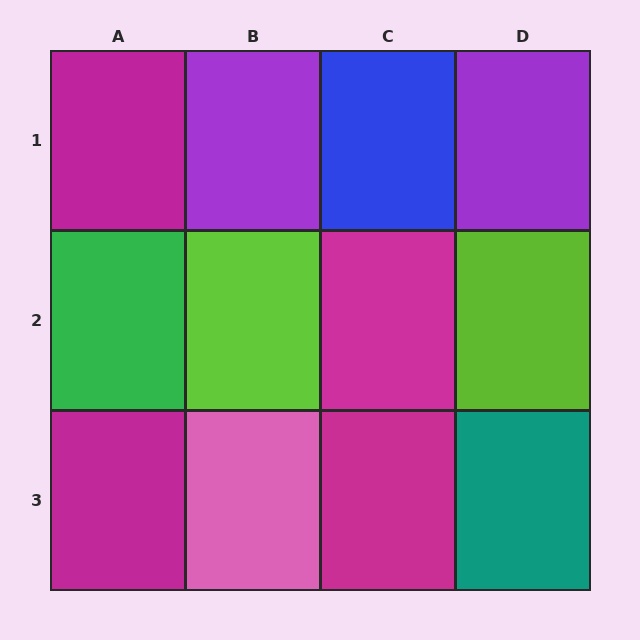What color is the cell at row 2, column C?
Magenta.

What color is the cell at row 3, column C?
Magenta.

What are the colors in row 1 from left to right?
Magenta, purple, blue, purple.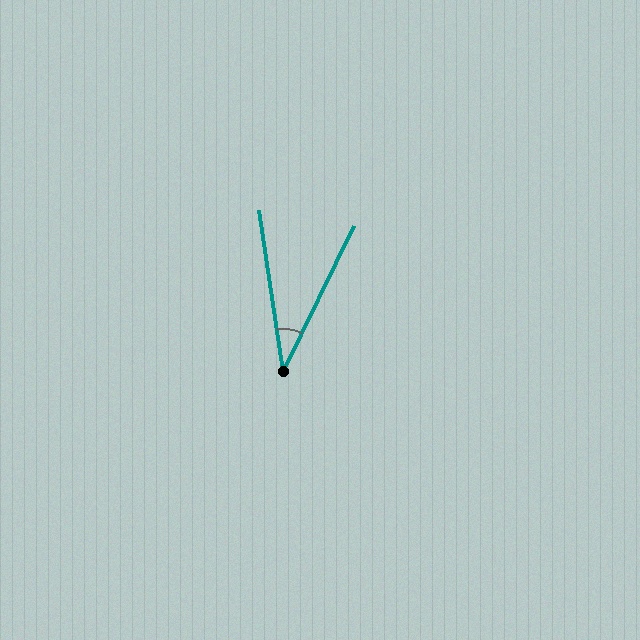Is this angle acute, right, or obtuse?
It is acute.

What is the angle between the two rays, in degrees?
Approximately 35 degrees.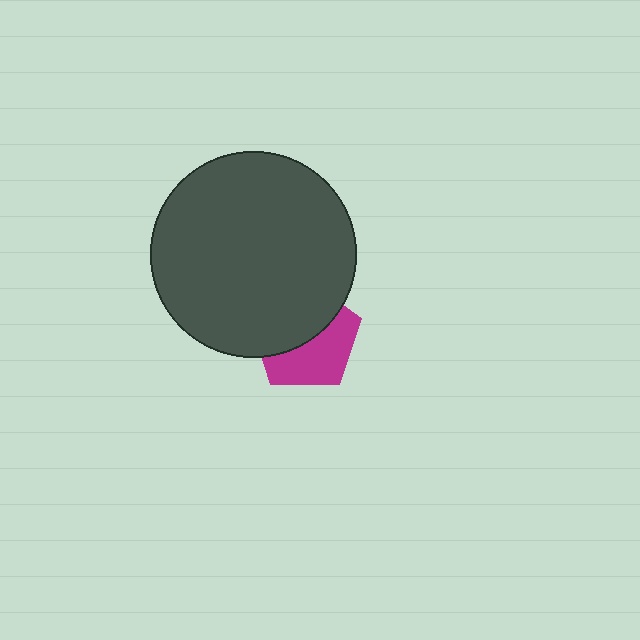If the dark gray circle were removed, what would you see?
You would see the complete magenta pentagon.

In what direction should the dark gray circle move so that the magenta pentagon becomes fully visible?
The dark gray circle should move up. That is the shortest direction to clear the overlap and leave the magenta pentagon fully visible.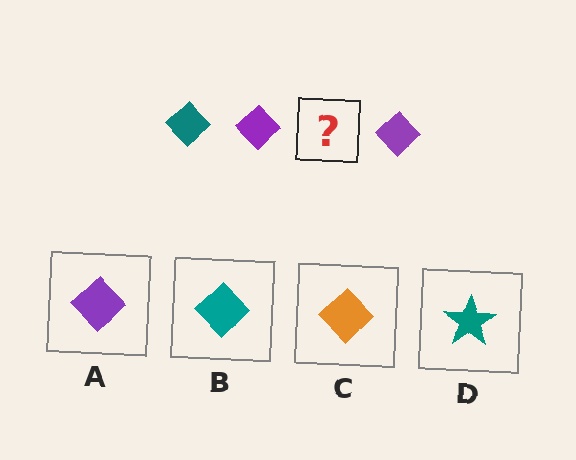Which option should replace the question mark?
Option B.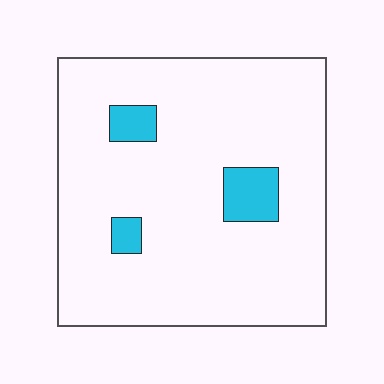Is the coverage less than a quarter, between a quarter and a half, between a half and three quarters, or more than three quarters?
Less than a quarter.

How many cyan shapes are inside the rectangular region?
3.